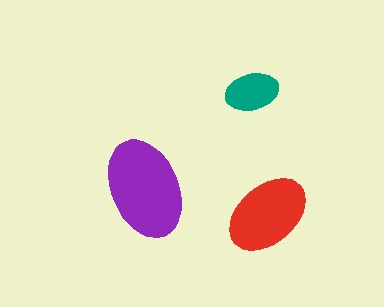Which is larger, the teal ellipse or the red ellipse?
The red one.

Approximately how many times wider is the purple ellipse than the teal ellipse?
About 2 times wider.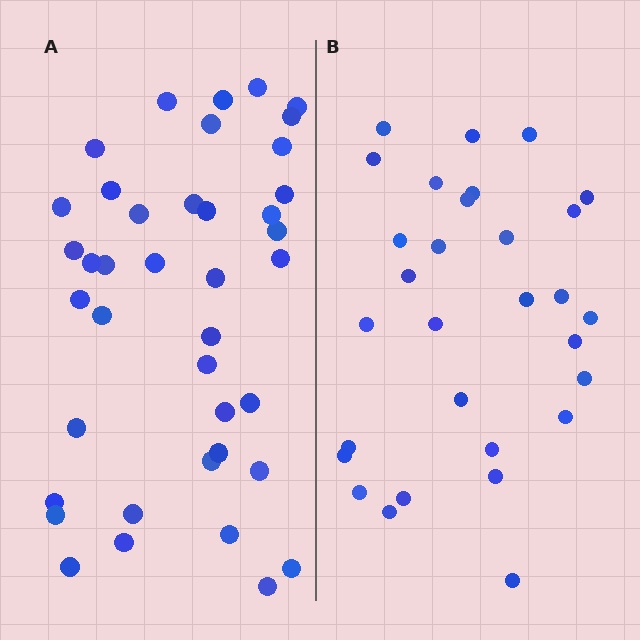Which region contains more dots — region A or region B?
Region A (the left region) has more dots.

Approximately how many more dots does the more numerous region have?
Region A has roughly 10 or so more dots than region B.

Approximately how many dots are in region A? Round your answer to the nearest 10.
About 40 dots.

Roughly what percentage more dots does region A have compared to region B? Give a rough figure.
About 35% more.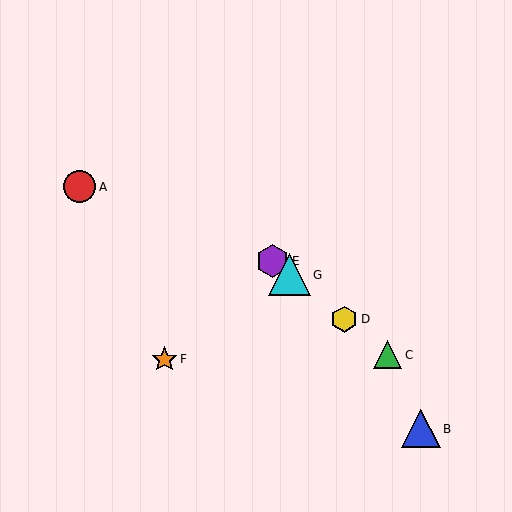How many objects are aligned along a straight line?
4 objects (C, D, E, G) are aligned along a straight line.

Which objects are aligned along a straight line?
Objects C, D, E, G are aligned along a straight line.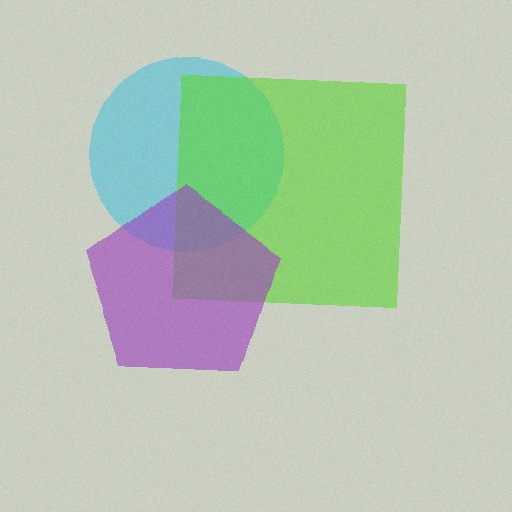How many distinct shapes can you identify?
There are 3 distinct shapes: a cyan circle, a lime square, a purple pentagon.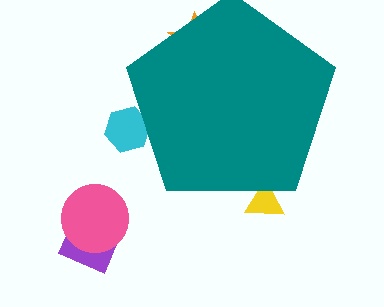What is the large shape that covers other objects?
A teal pentagon.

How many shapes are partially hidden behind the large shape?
3 shapes are partially hidden.